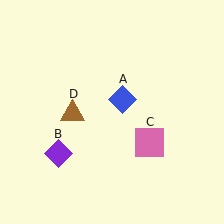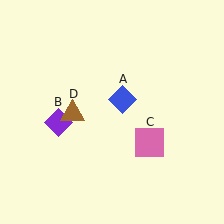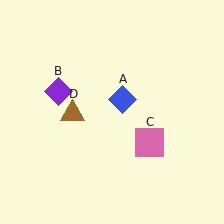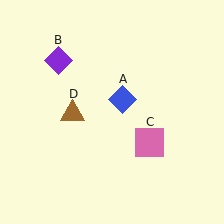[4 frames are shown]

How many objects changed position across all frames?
1 object changed position: purple diamond (object B).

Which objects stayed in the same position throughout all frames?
Blue diamond (object A) and pink square (object C) and brown triangle (object D) remained stationary.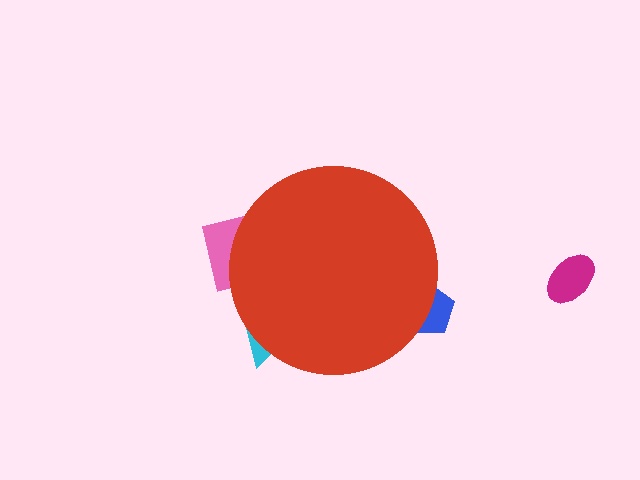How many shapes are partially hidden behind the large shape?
3 shapes are partially hidden.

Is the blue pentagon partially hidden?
Yes, the blue pentagon is partially hidden behind the red circle.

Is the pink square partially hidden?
Yes, the pink square is partially hidden behind the red circle.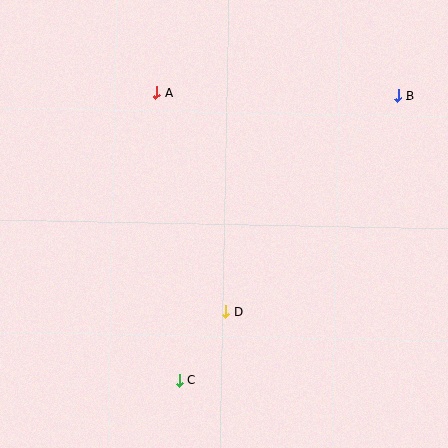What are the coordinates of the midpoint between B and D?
The midpoint between B and D is at (312, 204).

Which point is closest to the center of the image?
Point D at (226, 312) is closest to the center.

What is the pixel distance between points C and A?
The distance between C and A is 289 pixels.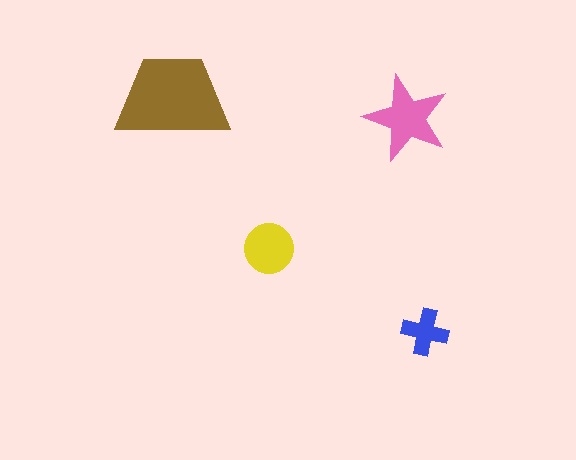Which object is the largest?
The brown trapezoid.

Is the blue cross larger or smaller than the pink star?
Smaller.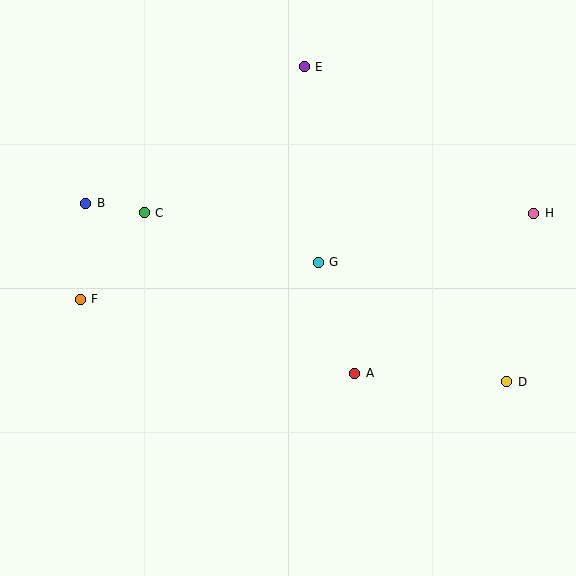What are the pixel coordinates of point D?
Point D is at (507, 382).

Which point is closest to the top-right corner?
Point H is closest to the top-right corner.